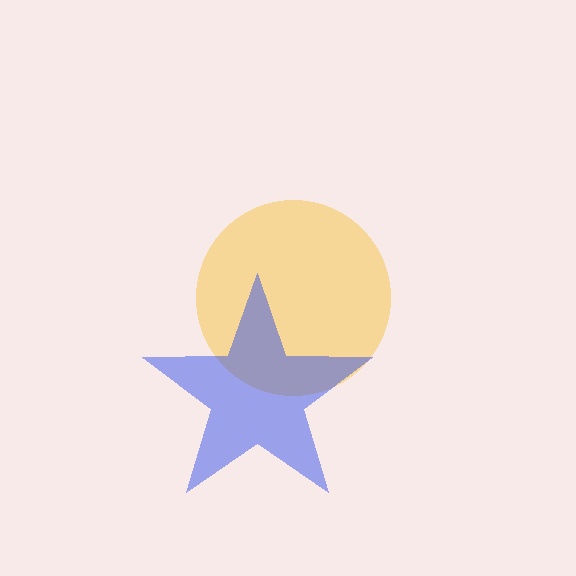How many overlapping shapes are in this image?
There are 2 overlapping shapes in the image.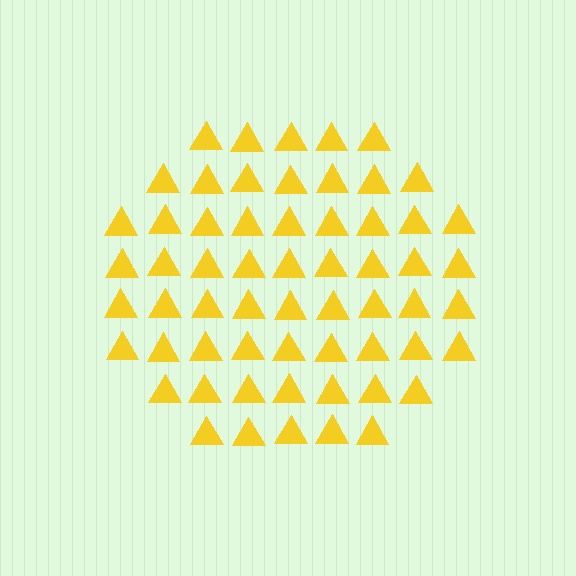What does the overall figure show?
The overall figure shows a hexagon.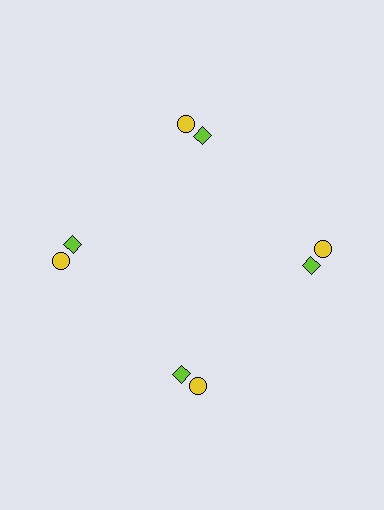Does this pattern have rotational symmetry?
Yes, this pattern has 4-fold rotational symmetry. It looks the same after rotating 90 degrees around the center.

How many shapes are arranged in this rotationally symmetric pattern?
There are 8 shapes, arranged in 4 groups of 2.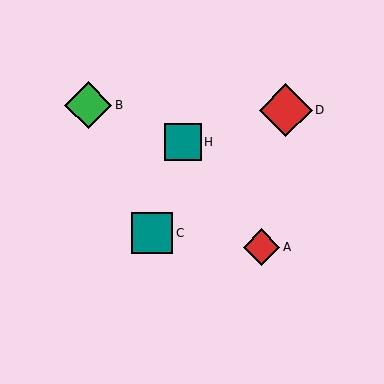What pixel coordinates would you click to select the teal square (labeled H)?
Click at (183, 142) to select the teal square H.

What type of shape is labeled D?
Shape D is a red diamond.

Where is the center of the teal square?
The center of the teal square is at (183, 142).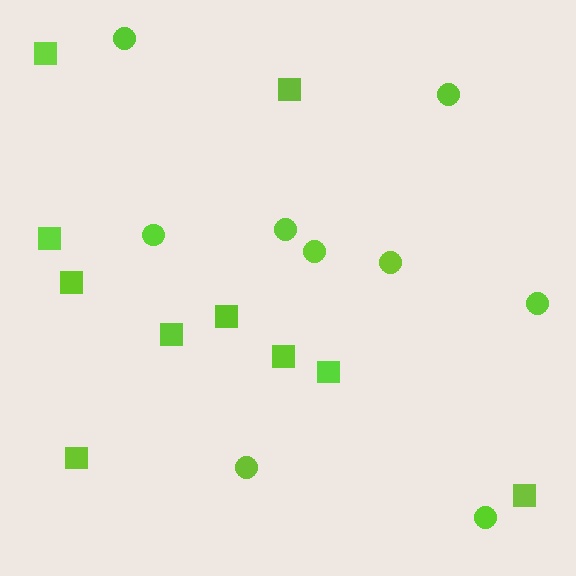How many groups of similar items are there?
There are 2 groups: one group of circles (9) and one group of squares (10).